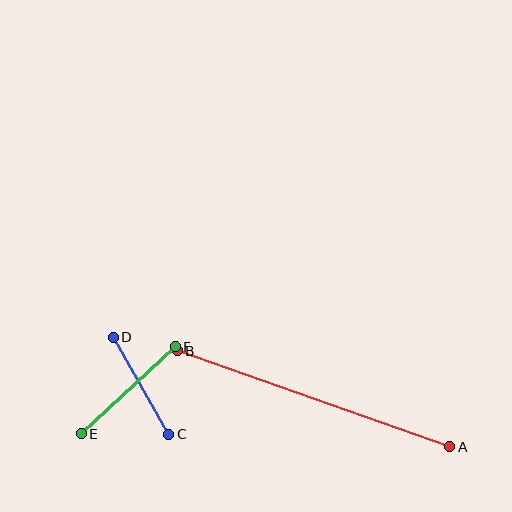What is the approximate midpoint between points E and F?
The midpoint is at approximately (128, 390) pixels.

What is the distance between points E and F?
The distance is approximately 128 pixels.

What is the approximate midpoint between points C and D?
The midpoint is at approximately (141, 386) pixels.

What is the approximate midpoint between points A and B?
The midpoint is at approximately (314, 399) pixels.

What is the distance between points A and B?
The distance is approximately 289 pixels.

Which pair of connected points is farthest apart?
Points A and B are farthest apart.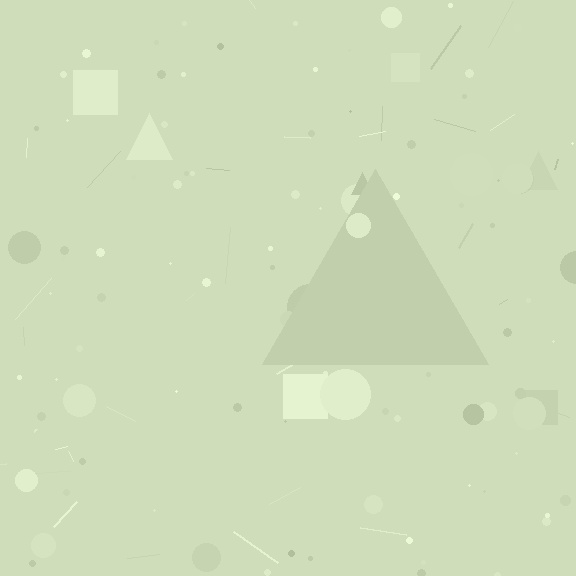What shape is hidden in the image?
A triangle is hidden in the image.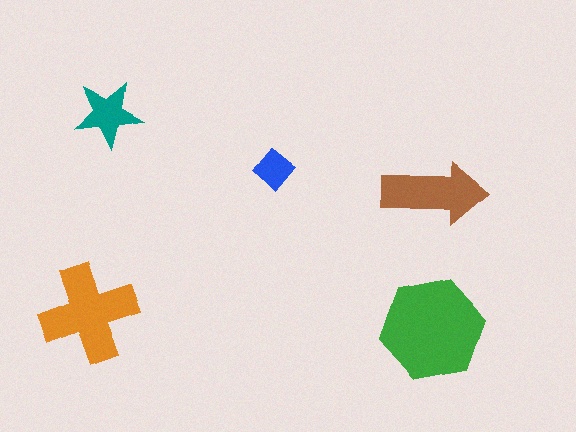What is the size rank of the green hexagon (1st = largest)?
1st.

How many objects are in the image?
There are 5 objects in the image.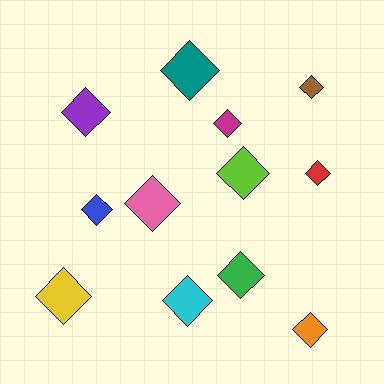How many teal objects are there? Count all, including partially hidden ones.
There is 1 teal object.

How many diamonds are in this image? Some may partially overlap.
There are 12 diamonds.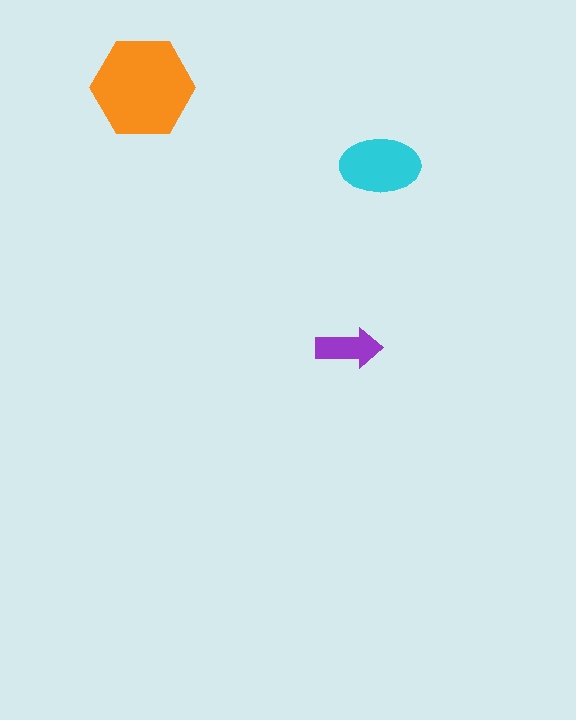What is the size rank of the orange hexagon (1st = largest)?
1st.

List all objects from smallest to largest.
The purple arrow, the cyan ellipse, the orange hexagon.